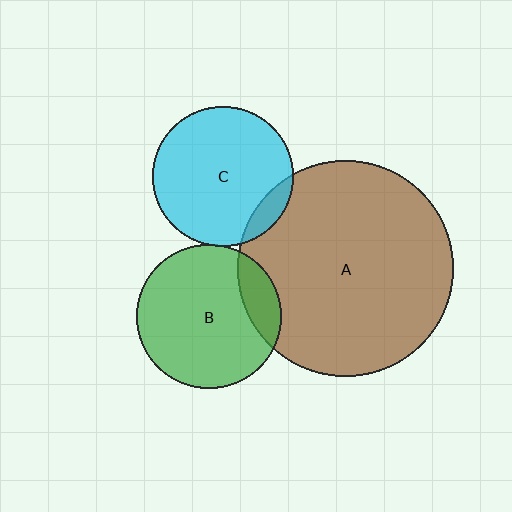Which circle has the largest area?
Circle A (brown).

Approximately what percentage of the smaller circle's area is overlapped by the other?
Approximately 10%.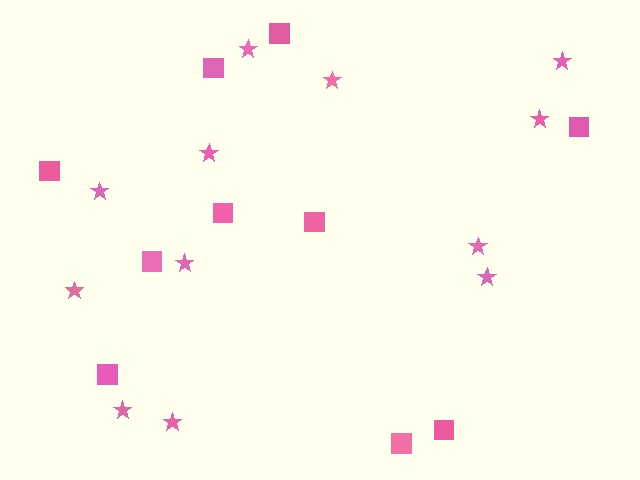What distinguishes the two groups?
There are 2 groups: one group of stars (12) and one group of squares (10).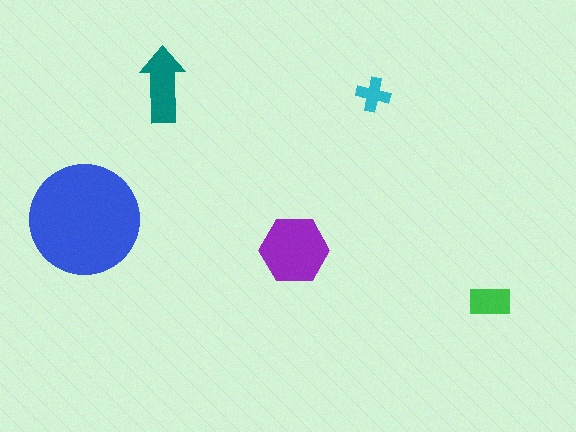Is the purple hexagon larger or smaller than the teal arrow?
Larger.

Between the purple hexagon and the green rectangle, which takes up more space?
The purple hexagon.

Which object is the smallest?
The cyan cross.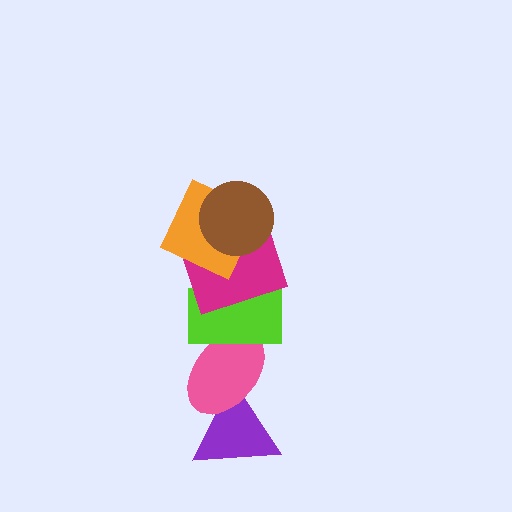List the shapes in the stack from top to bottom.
From top to bottom: the brown circle, the orange square, the magenta square, the lime rectangle, the pink ellipse, the purple triangle.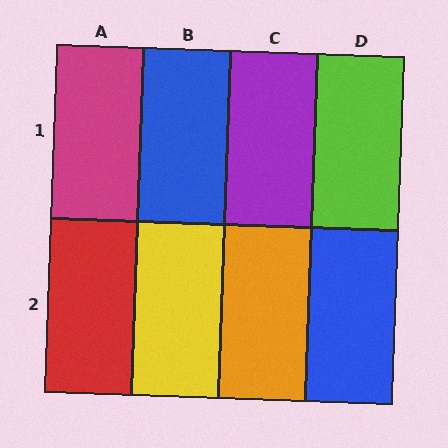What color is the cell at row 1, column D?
Lime.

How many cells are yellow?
1 cell is yellow.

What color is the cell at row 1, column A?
Magenta.